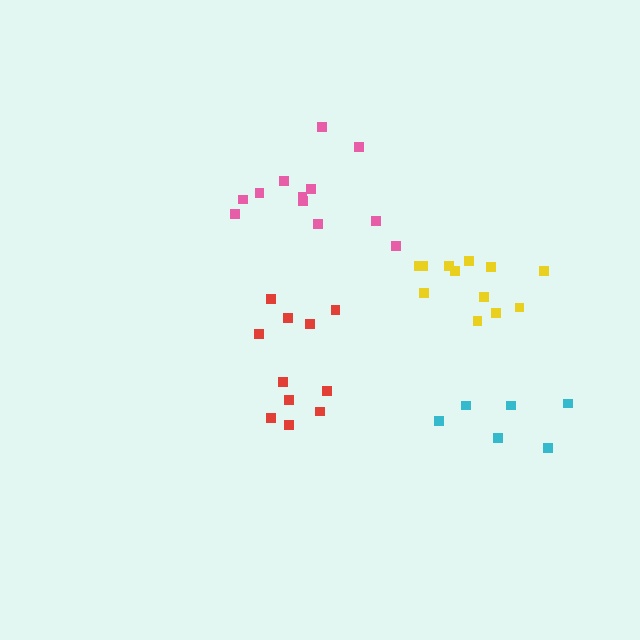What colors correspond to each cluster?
The clusters are colored: pink, red, yellow, cyan.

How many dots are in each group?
Group 1: 12 dots, Group 2: 11 dots, Group 3: 12 dots, Group 4: 6 dots (41 total).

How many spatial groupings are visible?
There are 4 spatial groupings.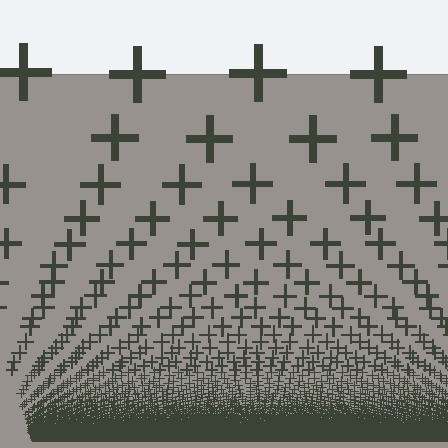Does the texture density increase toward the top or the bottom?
Density increases toward the bottom.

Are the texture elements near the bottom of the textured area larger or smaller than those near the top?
Smaller. The gradient is inverted — elements near the bottom are smaller and denser.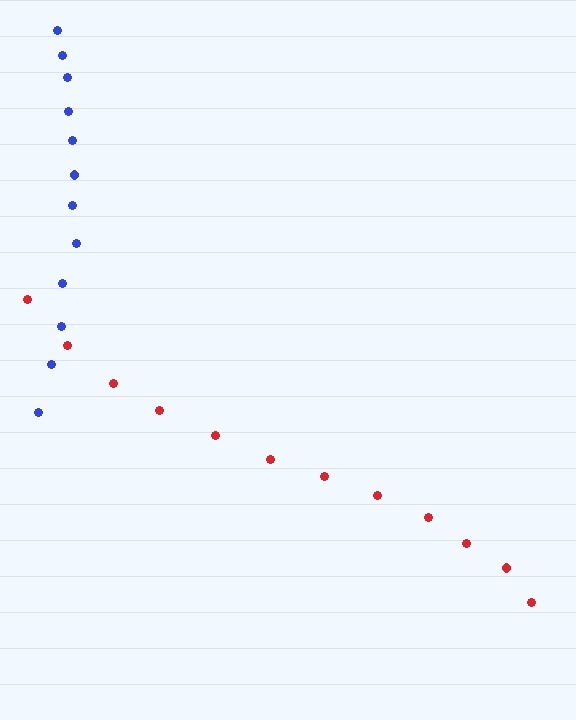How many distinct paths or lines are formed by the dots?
There are 2 distinct paths.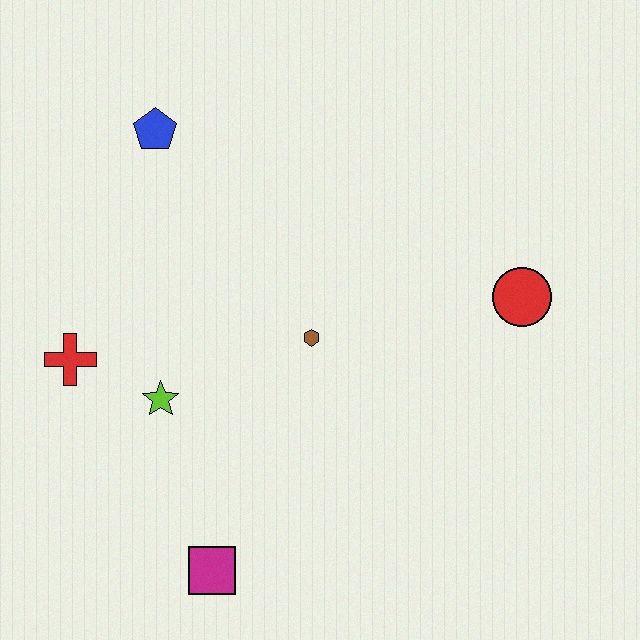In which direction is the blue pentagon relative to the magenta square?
The blue pentagon is above the magenta square.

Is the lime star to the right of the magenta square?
No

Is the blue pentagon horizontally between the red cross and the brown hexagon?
Yes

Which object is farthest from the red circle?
The red cross is farthest from the red circle.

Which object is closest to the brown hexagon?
The lime star is closest to the brown hexagon.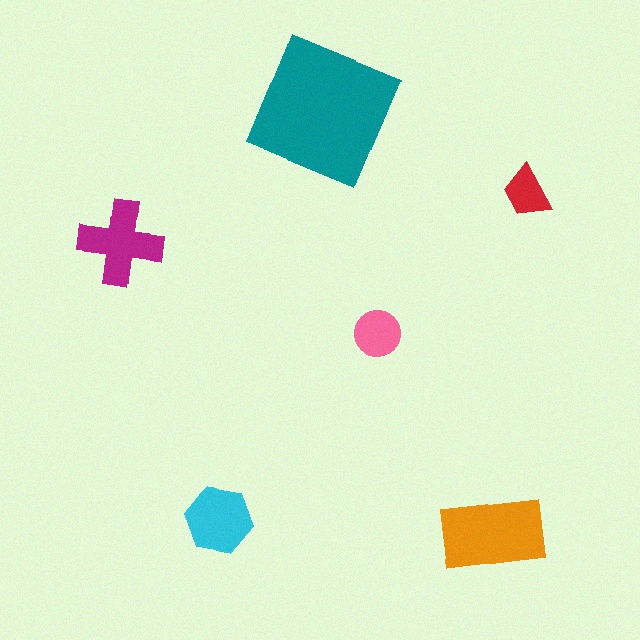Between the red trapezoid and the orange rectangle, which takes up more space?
The orange rectangle.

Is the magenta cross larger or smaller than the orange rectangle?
Smaller.